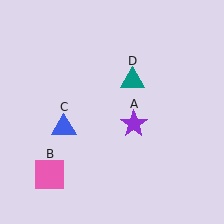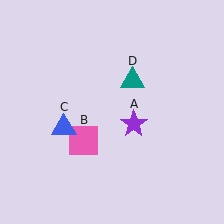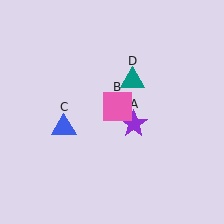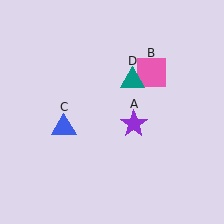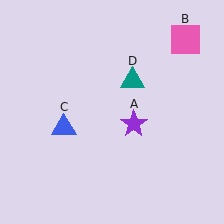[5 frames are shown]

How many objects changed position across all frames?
1 object changed position: pink square (object B).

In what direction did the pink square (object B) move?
The pink square (object B) moved up and to the right.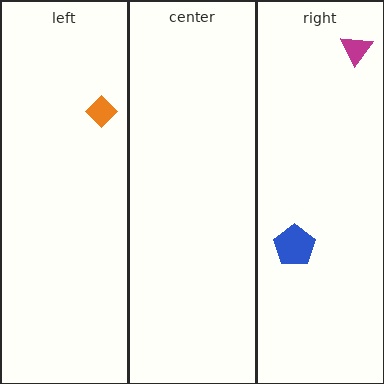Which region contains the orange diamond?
The left region.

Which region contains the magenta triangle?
The right region.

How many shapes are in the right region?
2.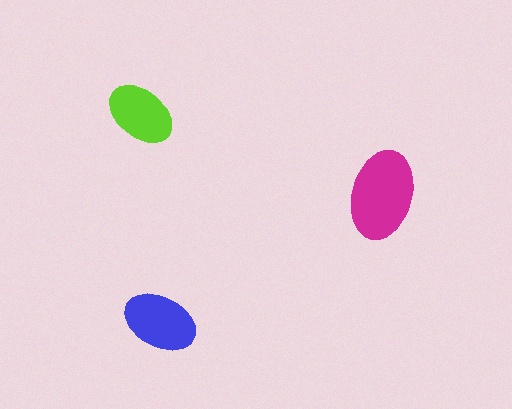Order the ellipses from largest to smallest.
the magenta one, the blue one, the lime one.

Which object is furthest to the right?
The magenta ellipse is rightmost.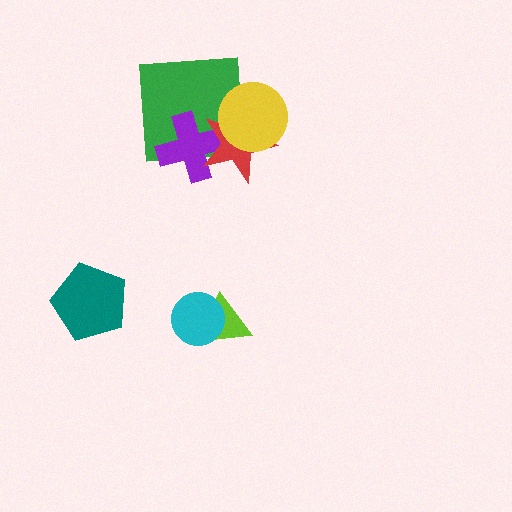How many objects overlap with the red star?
3 objects overlap with the red star.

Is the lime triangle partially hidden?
Yes, it is partially covered by another shape.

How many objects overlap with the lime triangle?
1 object overlaps with the lime triangle.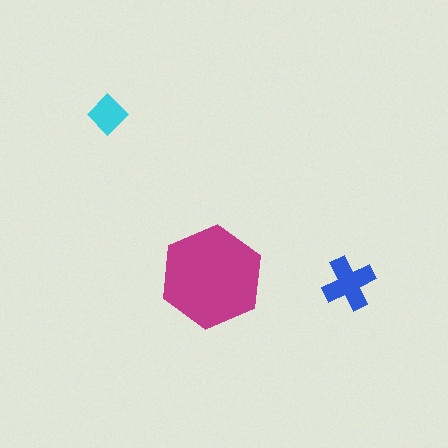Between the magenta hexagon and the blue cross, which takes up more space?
The magenta hexagon.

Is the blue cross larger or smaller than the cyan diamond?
Larger.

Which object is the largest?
The magenta hexagon.